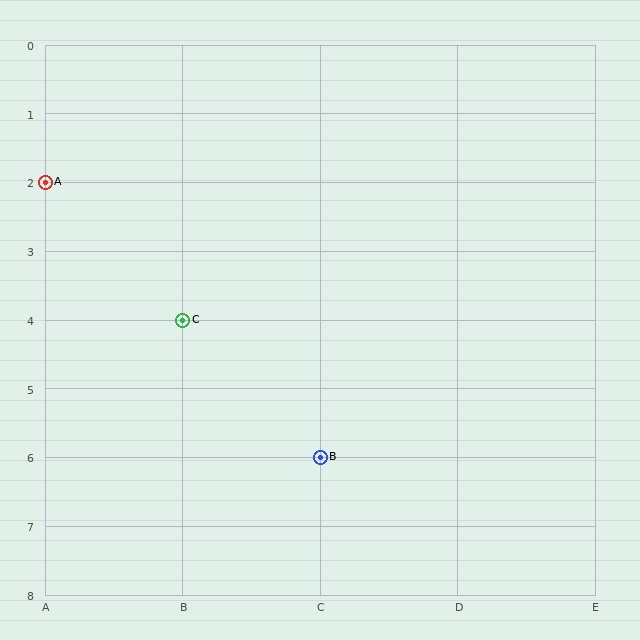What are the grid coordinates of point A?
Point A is at grid coordinates (A, 2).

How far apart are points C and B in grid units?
Points C and B are 1 column and 2 rows apart (about 2.2 grid units diagonally).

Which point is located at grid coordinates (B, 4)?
Point C is at (B, 4).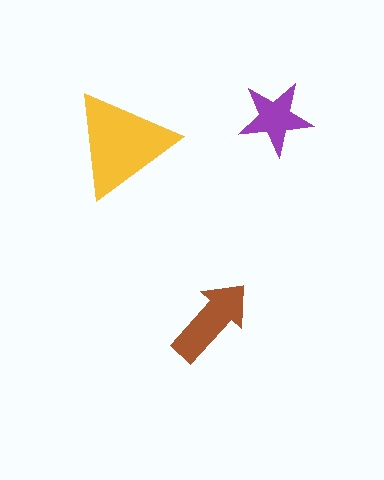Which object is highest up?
The purple star is topmost.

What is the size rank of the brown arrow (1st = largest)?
2nd.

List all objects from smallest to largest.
The purple star, the brown arrow, the yellow triangle.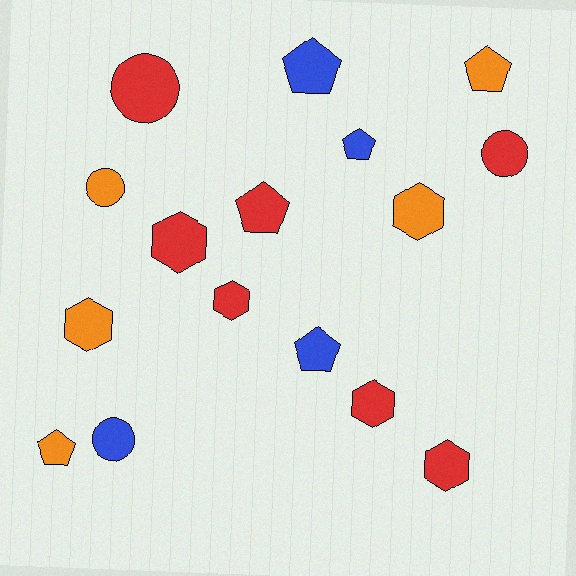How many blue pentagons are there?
There are 3 blue pentagons.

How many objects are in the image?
There are 16 objects.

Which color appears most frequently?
Red, with 7 objects.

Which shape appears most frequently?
Hexagon, with 6 objects.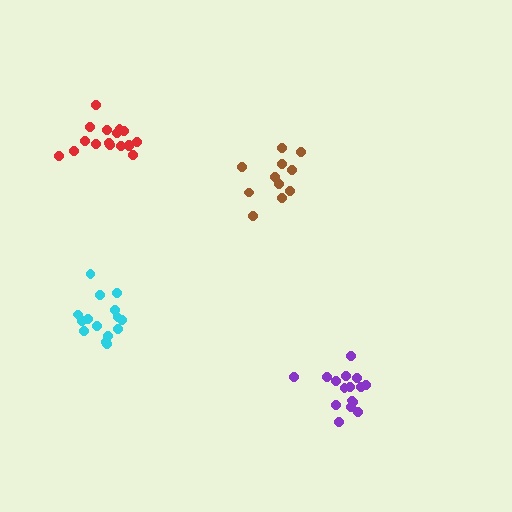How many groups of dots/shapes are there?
There are 4 groups.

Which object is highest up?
The red cluster is topmost.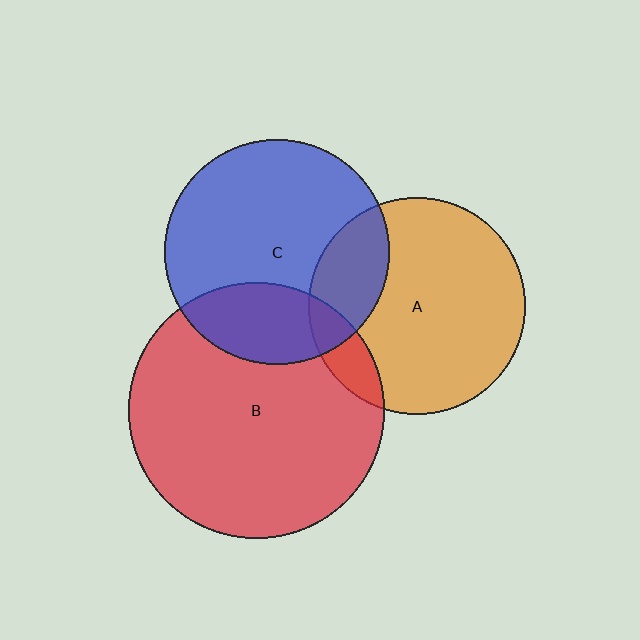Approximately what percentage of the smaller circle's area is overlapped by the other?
Approximately 20%.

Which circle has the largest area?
Circle B (red).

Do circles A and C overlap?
Yes.